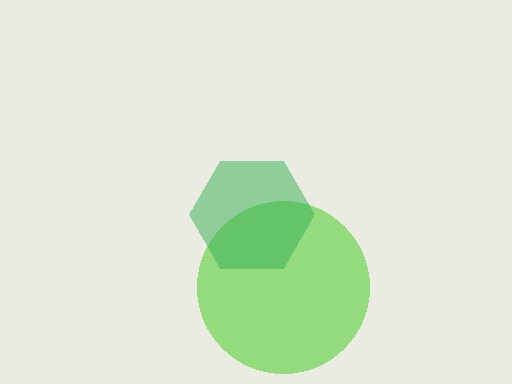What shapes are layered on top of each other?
The layered shapes are: a lime circle, a green hexagon.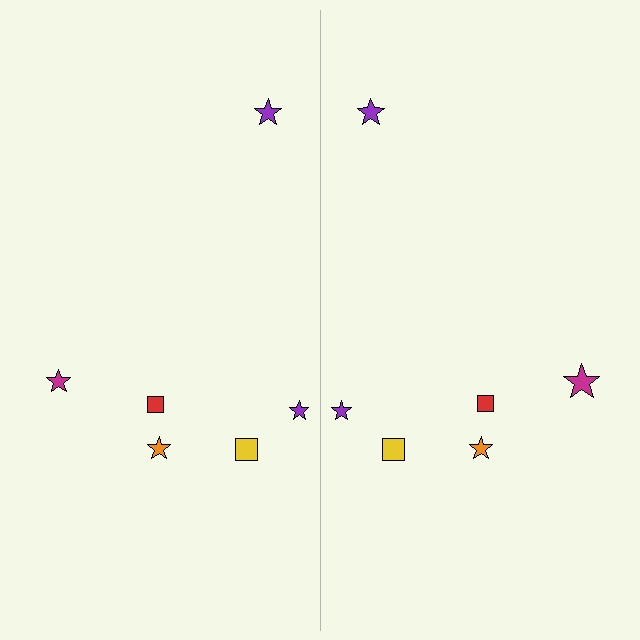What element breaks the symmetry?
The magenta star on the right side has a different size than its mirror counterpart.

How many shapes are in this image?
There are 12 shapes in this image.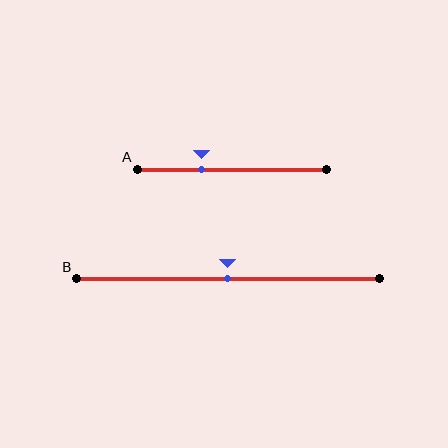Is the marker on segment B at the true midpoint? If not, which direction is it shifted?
Yes, the marker on segment B is at the true midpoint.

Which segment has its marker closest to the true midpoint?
Segment B has its marker closest to the true midpoint.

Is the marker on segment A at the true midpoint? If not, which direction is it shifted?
No, the marker on segment A is shifted to the left by about 16% of the segment length.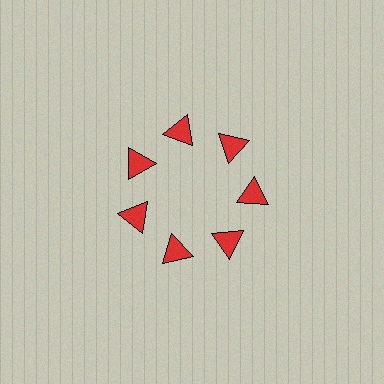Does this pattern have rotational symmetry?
Yes, this pattern has 7-fold rotational symmetry. It looks the same after rotating 51 degrees around the center.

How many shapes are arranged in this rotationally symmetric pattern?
There are 7 shapes, arranged in 7 groups of 1.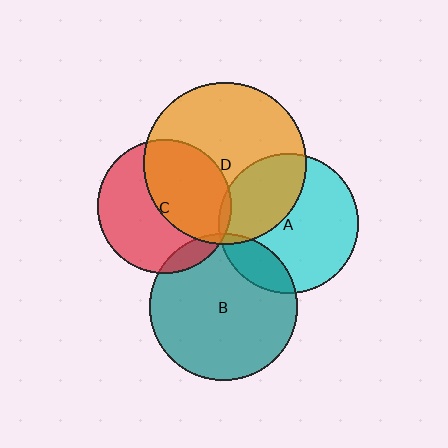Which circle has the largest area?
Circle D (orange).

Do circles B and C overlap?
Yes.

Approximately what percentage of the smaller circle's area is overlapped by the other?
Approximately 10%.